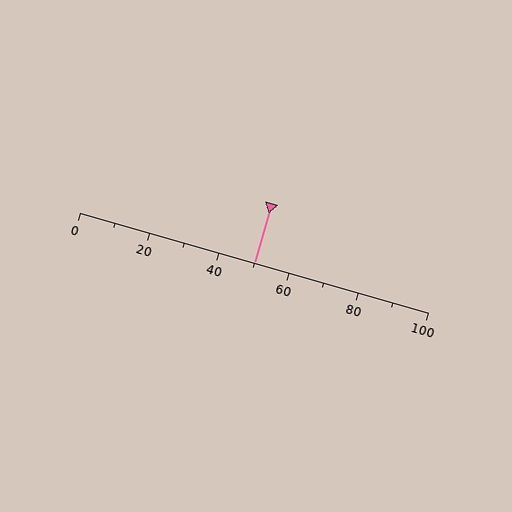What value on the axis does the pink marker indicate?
The marker indicates approximately 50.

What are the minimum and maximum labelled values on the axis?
The axis runs from 0 to 100.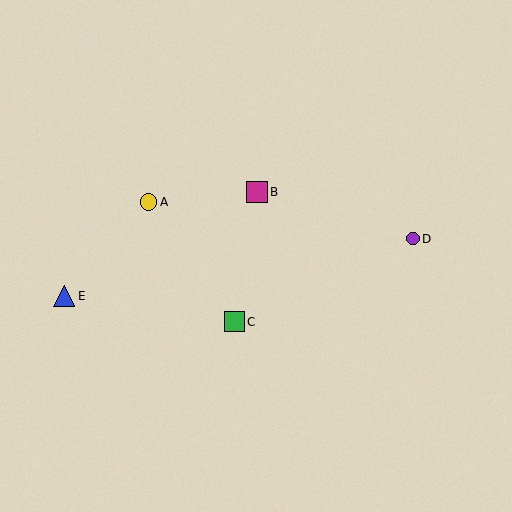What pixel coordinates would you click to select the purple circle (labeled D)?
Click at (413, 239) to select the purple circle D.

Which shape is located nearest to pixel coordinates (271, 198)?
The magenta square (labeled B) at (257, 192) is nearest to that location.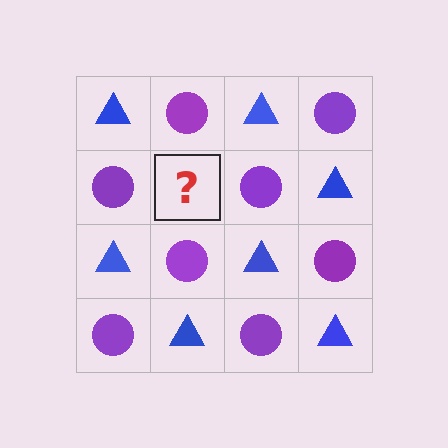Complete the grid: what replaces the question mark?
The question mark should be replaced with a blue triangle.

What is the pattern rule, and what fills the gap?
The rule is that it alternates blue triangle and purple circle in a checkerboard pattern. The gap should be filled with a blue triangle.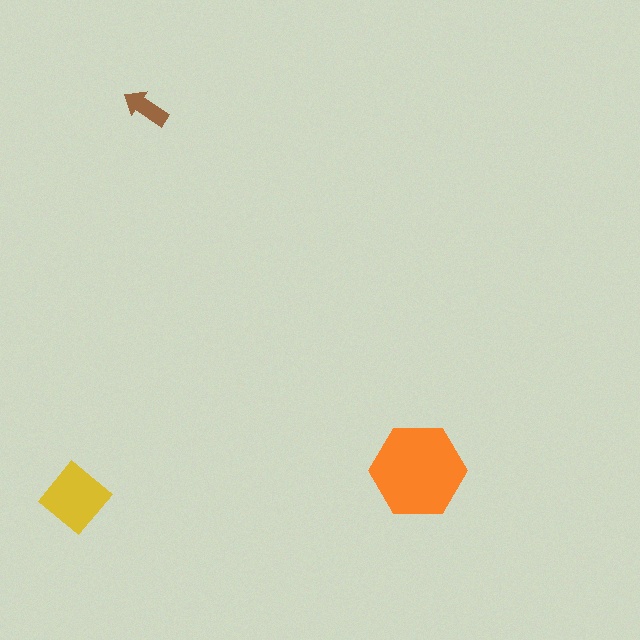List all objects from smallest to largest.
The brown arrow, the yellow diamond, the orange hexagon.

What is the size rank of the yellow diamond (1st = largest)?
2nd.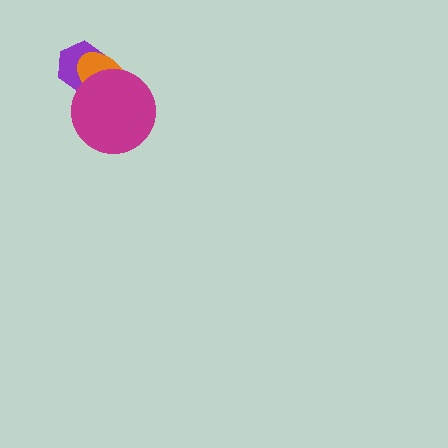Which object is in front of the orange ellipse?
The magenta circle is in front of the orange ellipse.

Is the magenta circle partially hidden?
No, no other shape covers it.